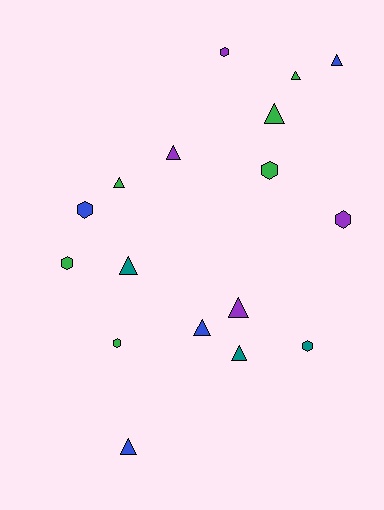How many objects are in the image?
There are 17 objects.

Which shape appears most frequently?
Triangle, with 10 objects.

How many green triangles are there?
There are 3 green triangles.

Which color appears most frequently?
Green, with 6 objects.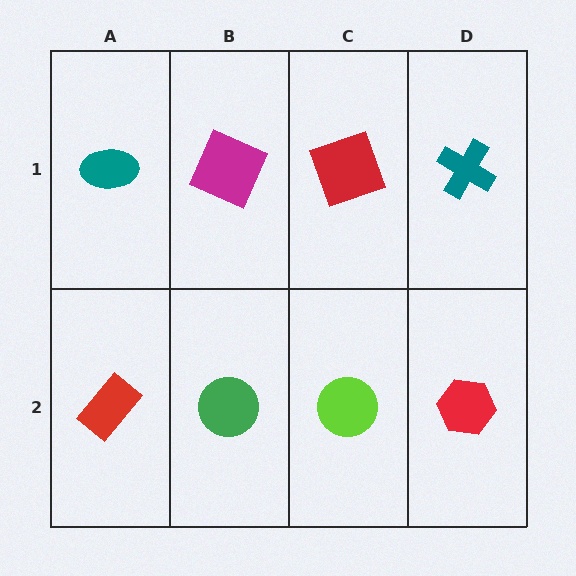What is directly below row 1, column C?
A lime circle.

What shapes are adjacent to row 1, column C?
A lime circle (row 2, column C), a magenta square (row 1, column B), a teal cross (row 1, column D).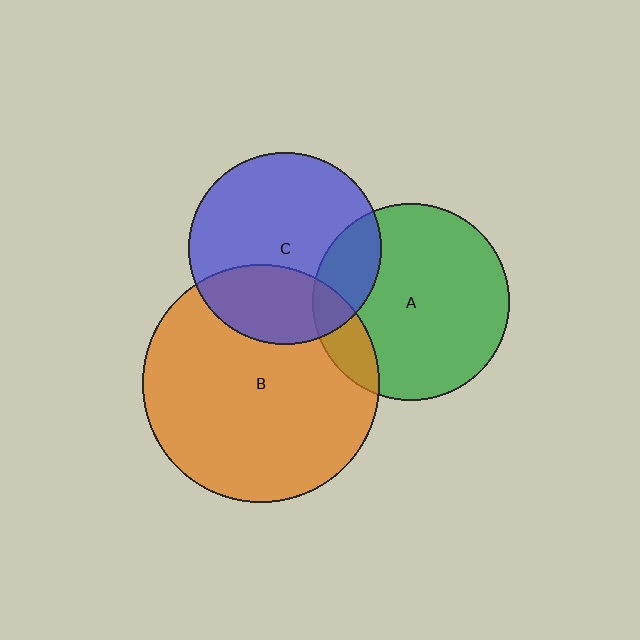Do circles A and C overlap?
Yes.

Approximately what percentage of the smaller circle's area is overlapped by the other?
Approximately 20%.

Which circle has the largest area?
Circle B (orange).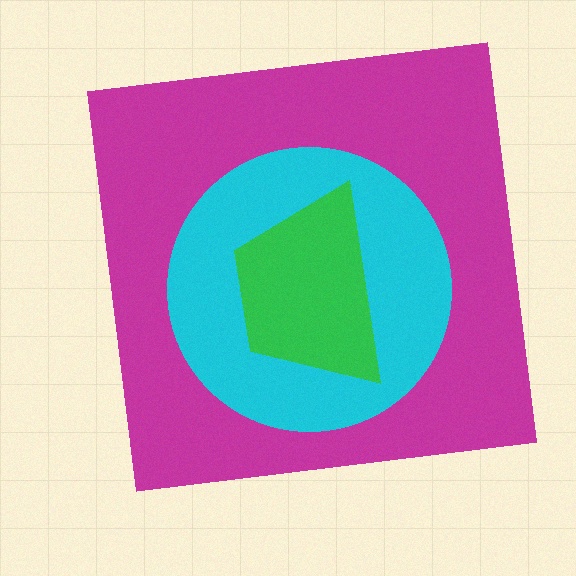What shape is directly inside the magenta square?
The cyan circle.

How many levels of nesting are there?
3.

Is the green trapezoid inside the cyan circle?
Yes.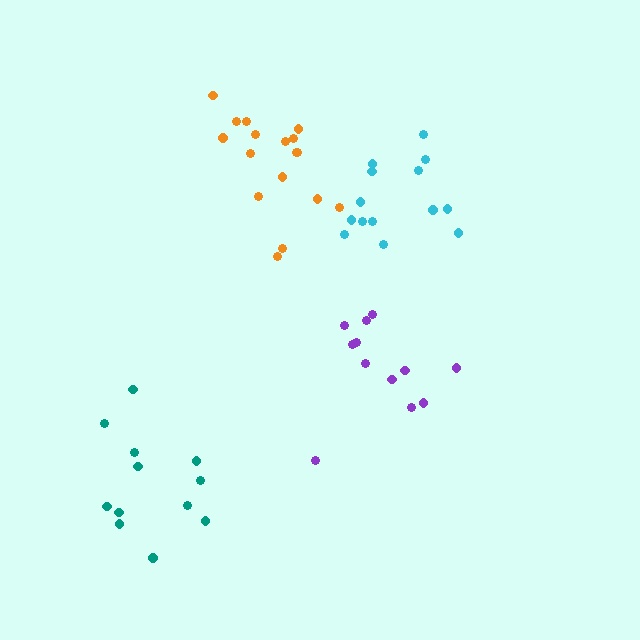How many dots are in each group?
Group 1: 17 dots, Group 2: 12 dots, Group 3: 12 dots, Group 4: 14 dots (55 total).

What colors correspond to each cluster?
The clusters are colored: orange, purple, teal, cyan.